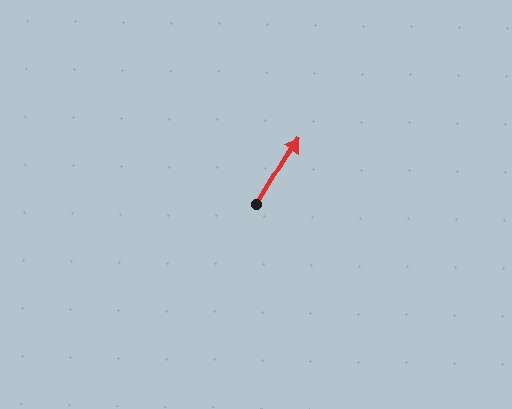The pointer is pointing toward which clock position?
Roughly 1 o'clock.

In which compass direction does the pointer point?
Northeast.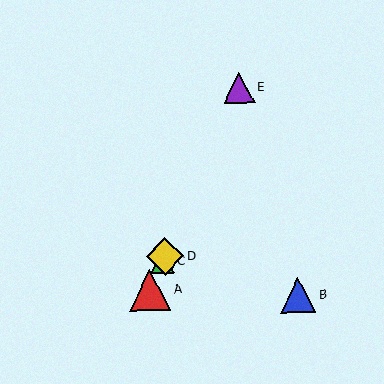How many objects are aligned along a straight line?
4 objects (A, C, D, E) are aligned along a straight line.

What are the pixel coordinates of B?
Object B is at (298, 295).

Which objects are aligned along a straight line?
Objects A, C, D, E are aligned along a straight line.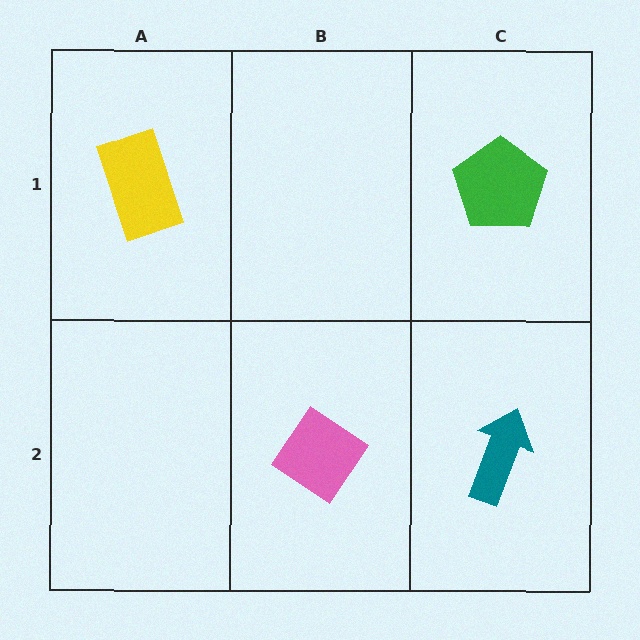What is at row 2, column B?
A pink diamond.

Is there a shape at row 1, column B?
No, that cell is empty.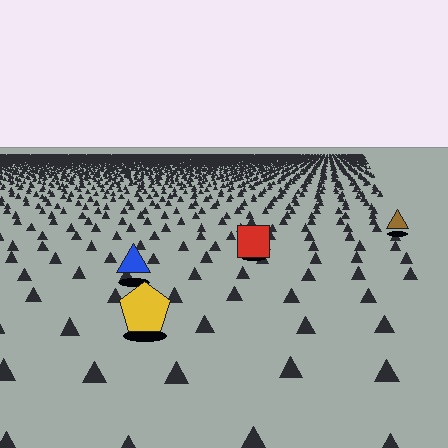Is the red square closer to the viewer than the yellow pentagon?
No. The yellow pentagon is closer — you can tell from the texture gradient: the ground texture is coarser near it.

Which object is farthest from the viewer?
The brown triangle is farthest from the viewer. It appears smaller and the ground texture around it is denser.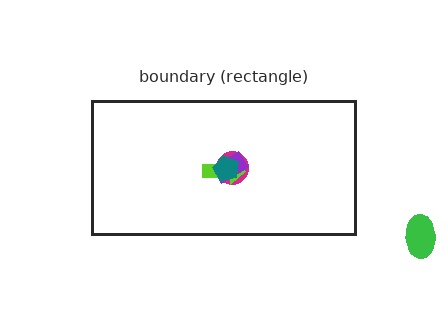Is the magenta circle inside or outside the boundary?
Inside.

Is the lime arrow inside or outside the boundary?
Inside.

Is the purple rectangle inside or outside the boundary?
Inside.